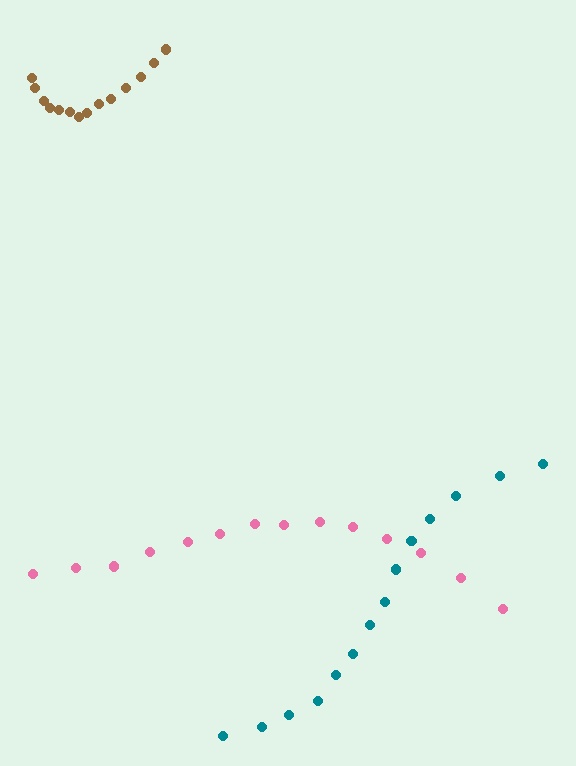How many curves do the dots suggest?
There are 3 distinct paths.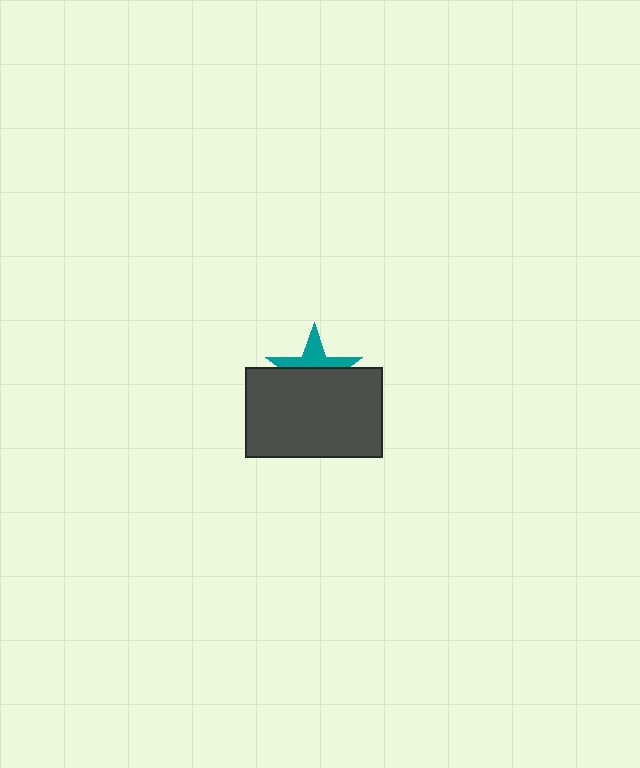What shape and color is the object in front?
The object in front is a dark gray rectangle.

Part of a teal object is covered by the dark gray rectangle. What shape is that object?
It is a star.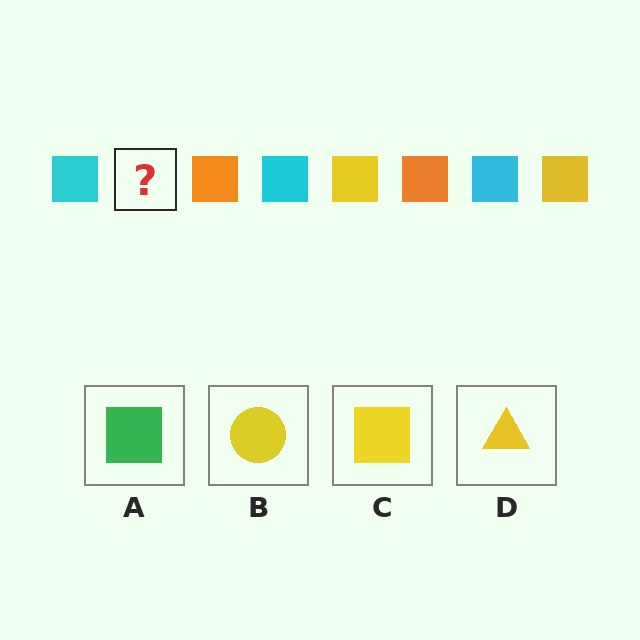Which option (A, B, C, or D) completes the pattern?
C.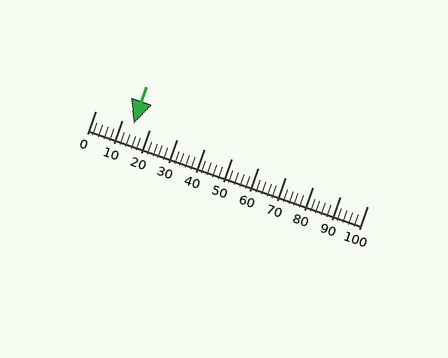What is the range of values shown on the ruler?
The ruler shows values from 0 to 100.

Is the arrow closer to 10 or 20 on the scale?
The arrow is closer to 10.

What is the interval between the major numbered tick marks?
The major tick marks are spaced 10 units apart.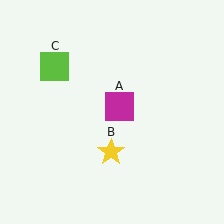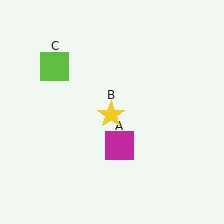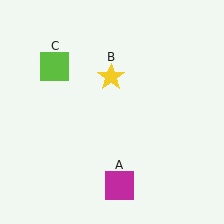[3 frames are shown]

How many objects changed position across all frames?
2 objects changed position: magenta square (object A), yellow star (object B).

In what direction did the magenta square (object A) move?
The magenta square (object A) moved down.